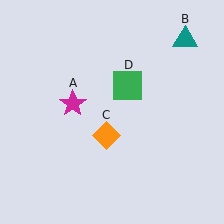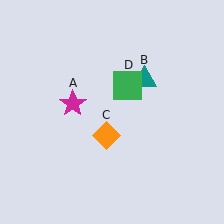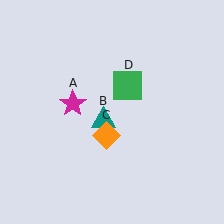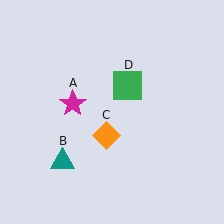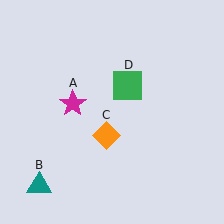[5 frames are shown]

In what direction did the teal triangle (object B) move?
The teal triangle (object B) moved down and to the left.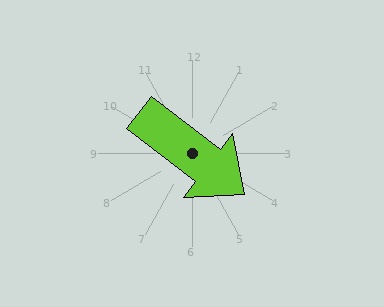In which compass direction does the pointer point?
Southeast.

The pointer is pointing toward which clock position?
Roughly 4 o'clock.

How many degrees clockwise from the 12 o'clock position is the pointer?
Approximately 128 degrees.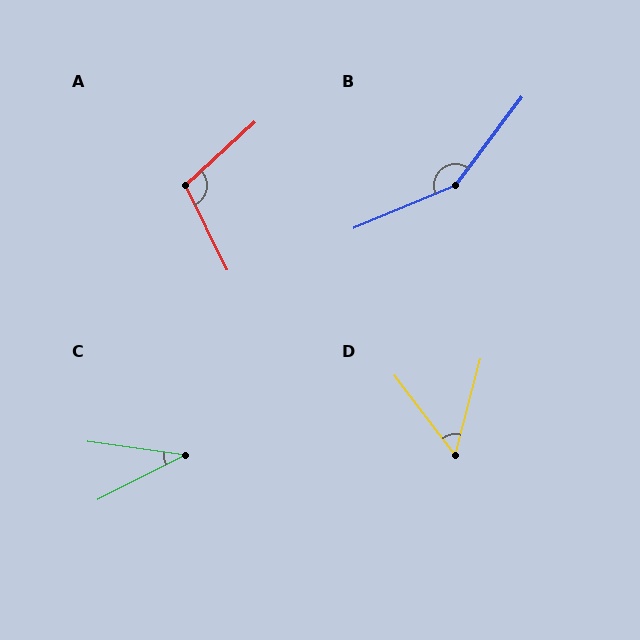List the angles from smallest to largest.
C (35°), D (52°), A (106°), B (149°).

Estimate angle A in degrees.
Approximately 106 degrees.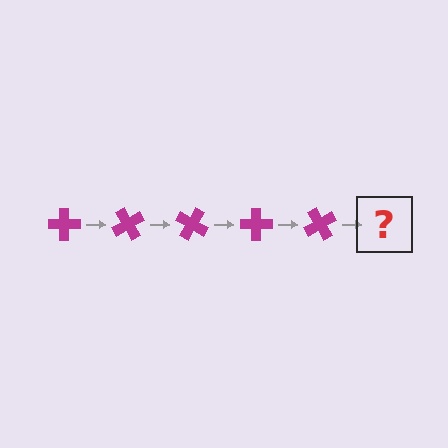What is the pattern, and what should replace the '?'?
The pattern is that the cross rotates 60 degrees each step. The '?' should be a magenta cross rotated 300 degrees.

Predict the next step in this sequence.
The next step is a magenta cross rotated 300 degrees.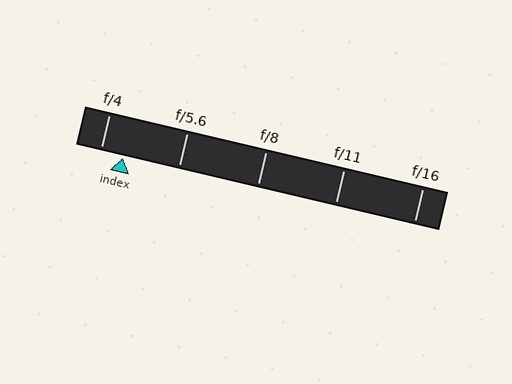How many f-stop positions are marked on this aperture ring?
There are 5 f-stop positions marked.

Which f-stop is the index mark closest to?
The index mark is closest to f/4.